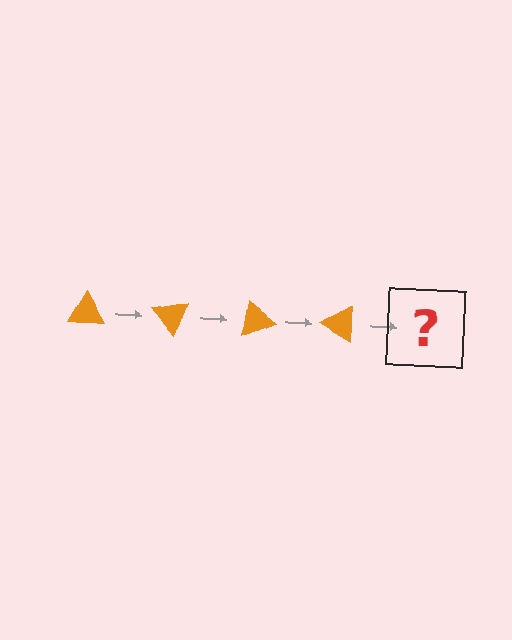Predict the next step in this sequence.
The next step is an orange triangle rotated 200 degrees.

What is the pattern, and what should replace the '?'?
The pattern is that the triangle rotates 50 degrees each step. The '?' should be an orange triangle rotated 200 degrees.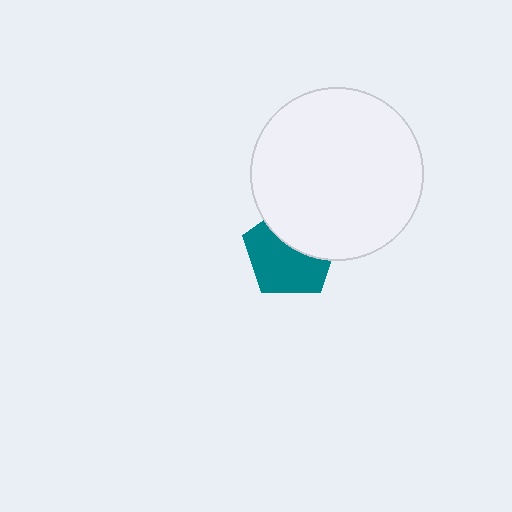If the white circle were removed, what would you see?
You would see the complete teal pentagon.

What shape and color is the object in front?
The object in front is a white circle.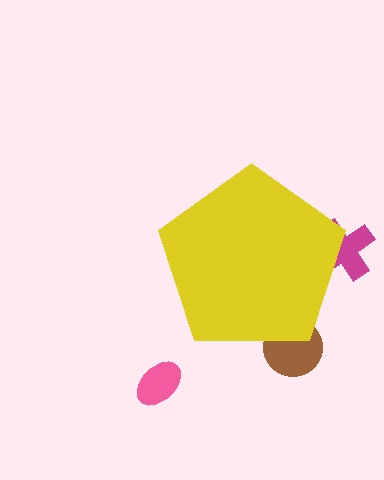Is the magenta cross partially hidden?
Yes, the magenta cross is partially hidden behind the yellow pentagon.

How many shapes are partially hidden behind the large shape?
2 shapes are partially hidden.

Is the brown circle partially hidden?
Yes, the brown circle is partially hidden behind the yellow pentagon.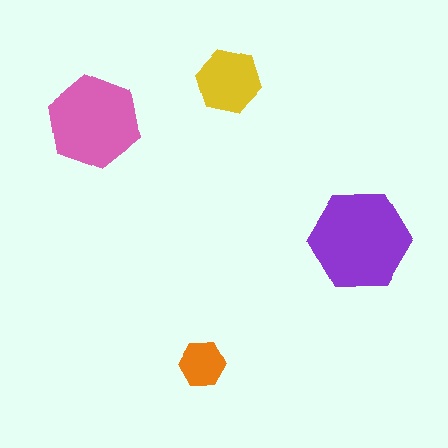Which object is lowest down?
The orange hexagon is bottommost.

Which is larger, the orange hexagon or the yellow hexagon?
The yellow one.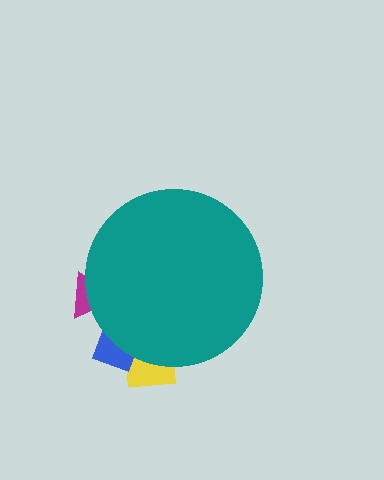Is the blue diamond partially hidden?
Yes, the blue diamond is partially hidden behind the teal circle.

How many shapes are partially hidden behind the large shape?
3 shapes are partially hidden.